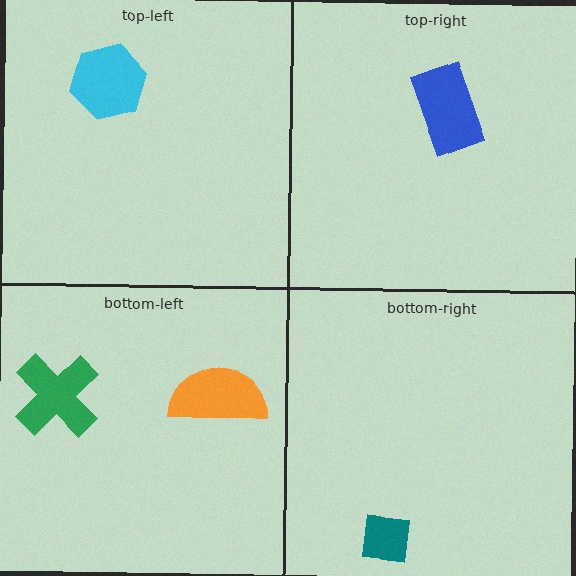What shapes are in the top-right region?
The blue rectangle.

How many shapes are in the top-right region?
1.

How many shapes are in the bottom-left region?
2.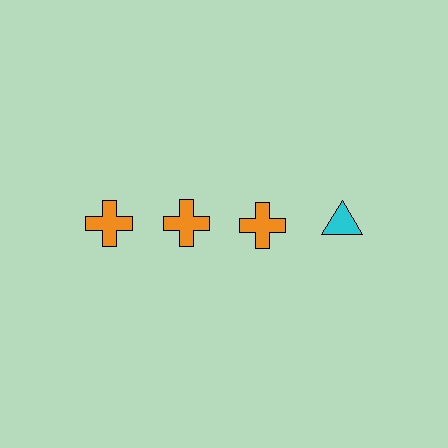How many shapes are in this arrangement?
There are 4 shapes arranged in a grid pattern.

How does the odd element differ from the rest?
It differs in both color (cyan instead of orange) and shape (triangle instead of cross).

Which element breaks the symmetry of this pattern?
The cyan triangle in the top row, second from right column breaks the symmetry. All other shapes are orange crosses.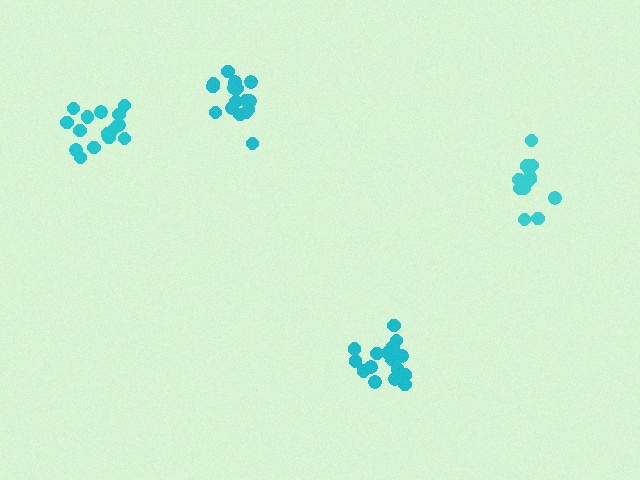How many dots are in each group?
Group 1: 16 dots, Group 2: 17 dots, Group 3: 12 dots, Group 4: 15 dots (60 total).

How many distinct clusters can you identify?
There are 4 distinct clusters.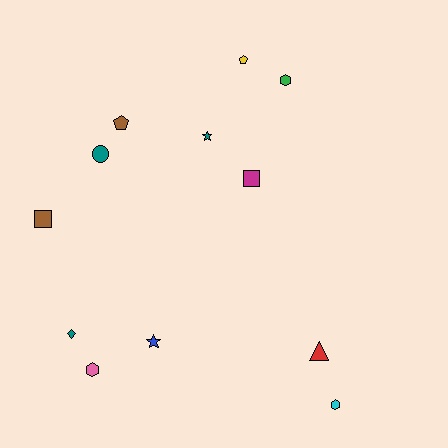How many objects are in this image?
There are 12 objects.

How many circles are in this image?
There is 1 circle.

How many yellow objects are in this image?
There is 1 yellow object.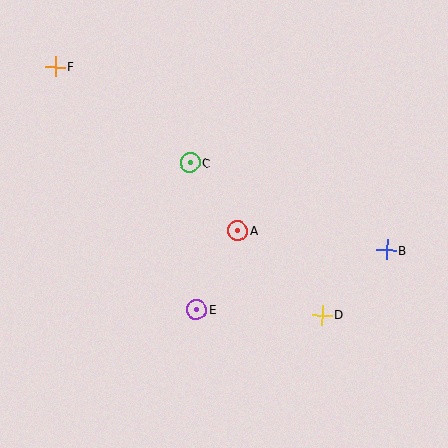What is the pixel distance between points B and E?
The distance between B and E is 199 pixels.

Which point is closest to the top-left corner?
Point F is closest to the top-left corner.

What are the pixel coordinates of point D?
Point D is at (322, 315).